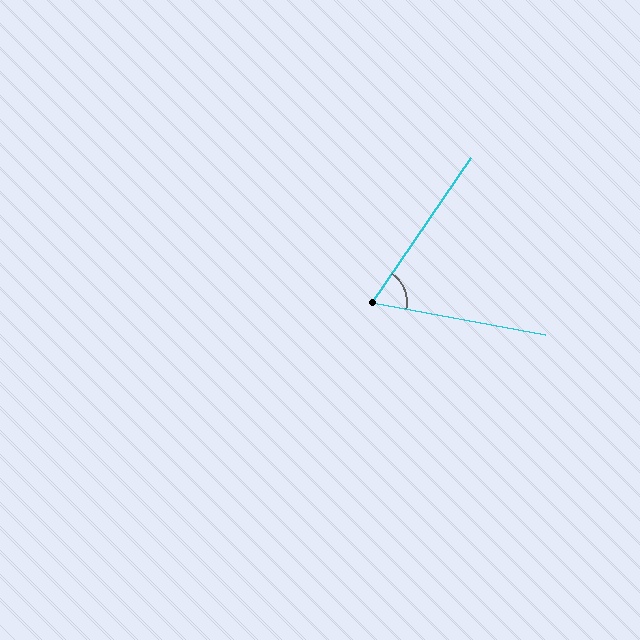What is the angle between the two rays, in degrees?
Approximately 66 degrees.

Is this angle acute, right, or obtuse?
It is acute.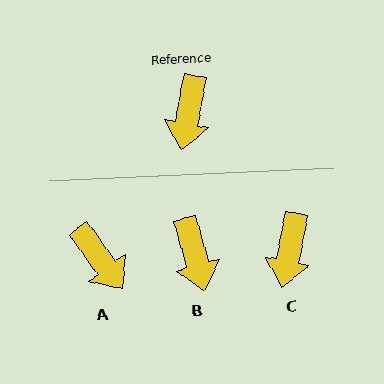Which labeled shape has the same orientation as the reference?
C.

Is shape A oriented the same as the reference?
No, it is off by about 47 degrees.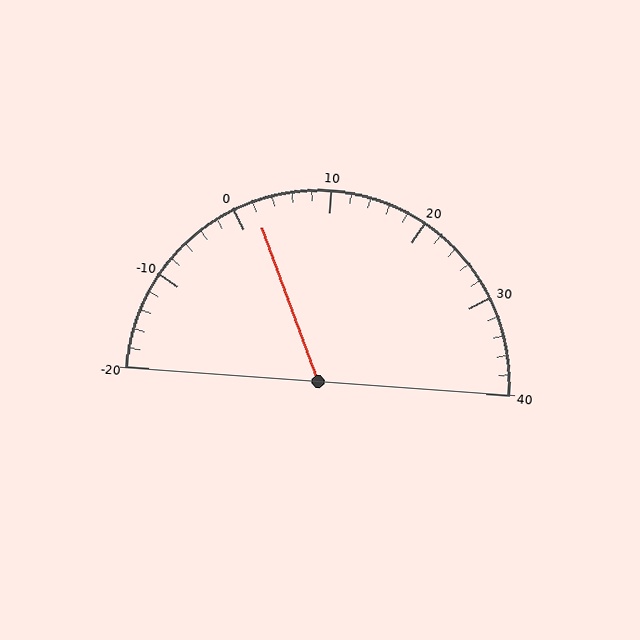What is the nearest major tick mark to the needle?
The nearest major tick mark is 0.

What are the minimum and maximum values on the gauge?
The gauge ranges from -20 to 40.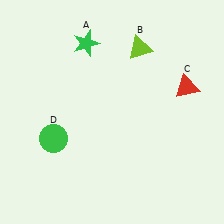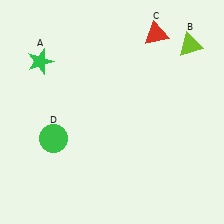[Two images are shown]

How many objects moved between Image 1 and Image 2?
3 objects moved between the two images.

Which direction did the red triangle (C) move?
The red triangle (C) moved up.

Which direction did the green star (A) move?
The green star (A) moved left.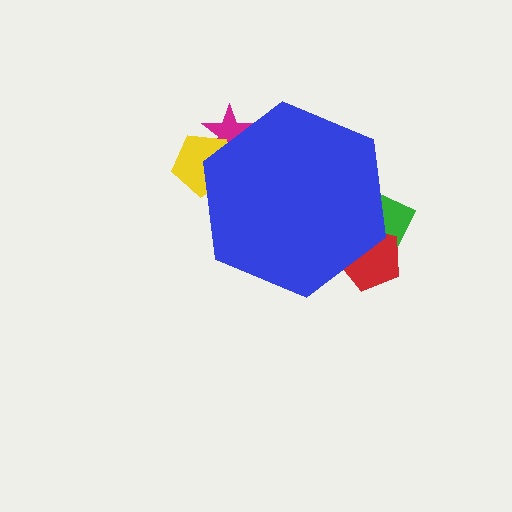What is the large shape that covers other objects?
A blue hexagon.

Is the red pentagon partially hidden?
Yes, the red pentagon is partially hidden behind the blue hexagon.